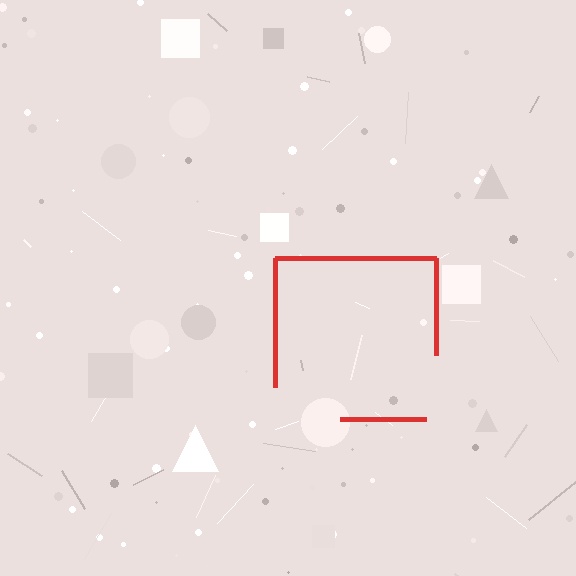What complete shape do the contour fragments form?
The contour fragments form a square.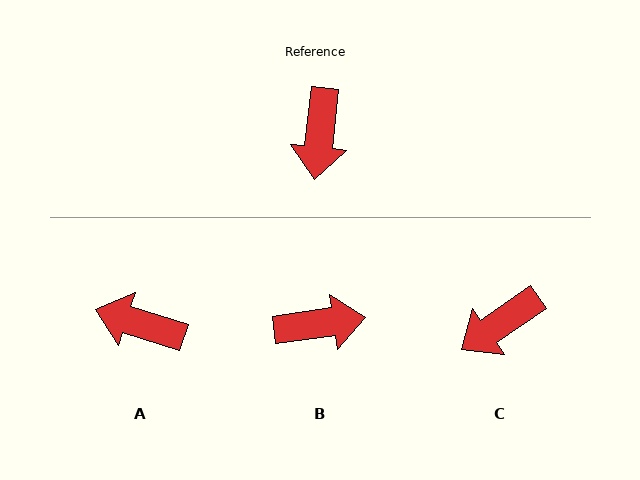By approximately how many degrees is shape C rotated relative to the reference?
Approximately 49 degrees clockwise.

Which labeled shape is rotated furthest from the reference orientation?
B, about 104 degrees away.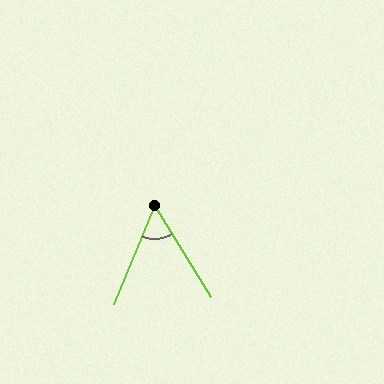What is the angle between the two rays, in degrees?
Approximately 54 degrees.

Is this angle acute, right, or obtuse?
It is acute.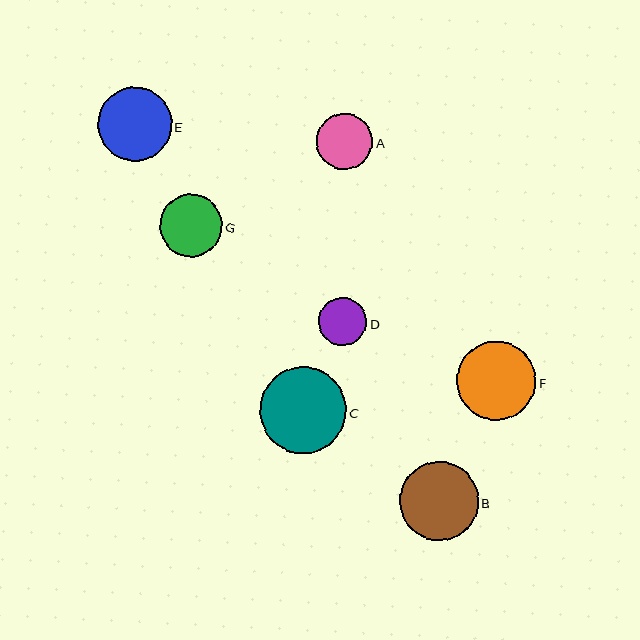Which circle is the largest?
Circle C is the largest with a size of approximately 87 pixels.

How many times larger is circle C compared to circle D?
Circle C is approximately 1.8 times the size of circle D.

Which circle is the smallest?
Circle D is the smallest with a size of approximately 49 pixels.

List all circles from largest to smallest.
From largest to smallest: C, F, B, E, G, A, D.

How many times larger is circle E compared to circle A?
Circle E is approximately 1.3 times the size of circle A.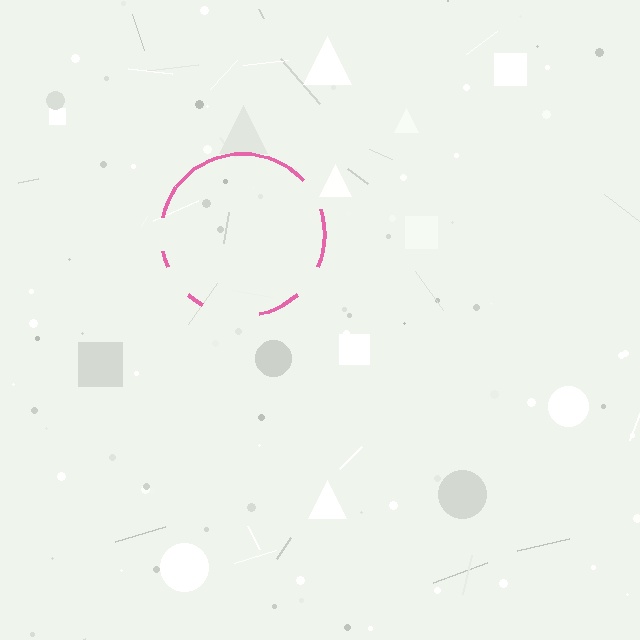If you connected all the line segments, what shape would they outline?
They would outline a circle.